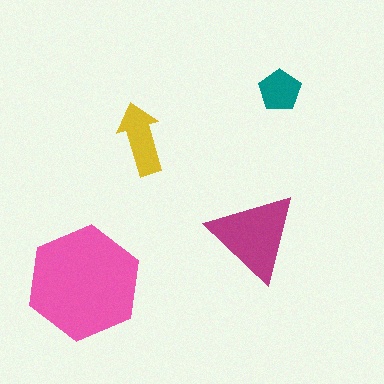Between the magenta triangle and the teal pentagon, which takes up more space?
The magenta triangle.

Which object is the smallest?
The teal pentagon.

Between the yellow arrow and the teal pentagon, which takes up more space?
The yellow arrow.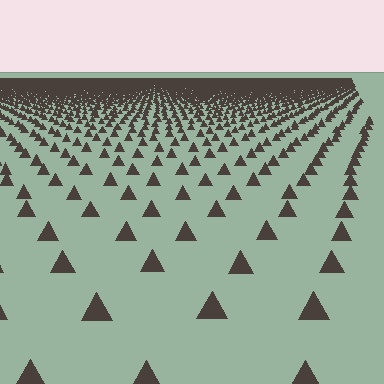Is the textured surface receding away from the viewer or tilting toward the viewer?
The surface is receding away from the viewer. Texture elements get smaller and denser toward the top.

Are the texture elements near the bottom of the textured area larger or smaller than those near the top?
Larger. Near the bottom, elements are closer to the viewer and appear at a bigger on-screen size.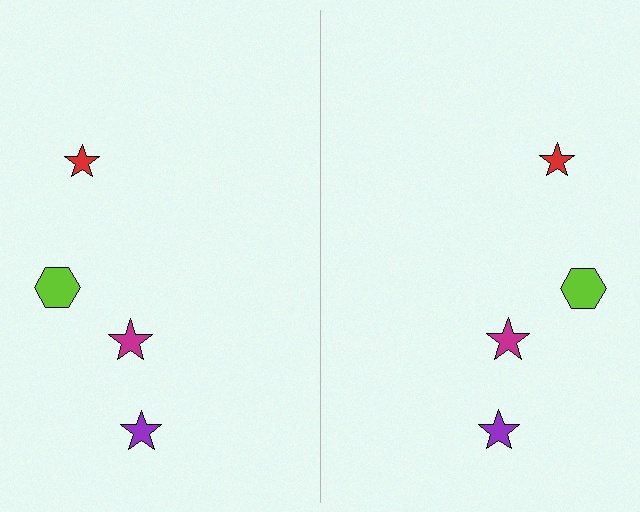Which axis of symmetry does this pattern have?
The pattern has a vertical axis of symmetry running through the center of the image.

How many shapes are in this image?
There are 8 shapes in this image.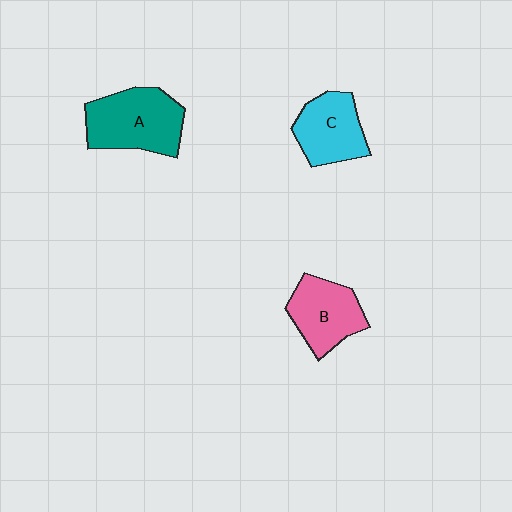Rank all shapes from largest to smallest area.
From largest to smallest: A (teal), B (pink), C (cyan).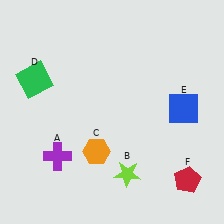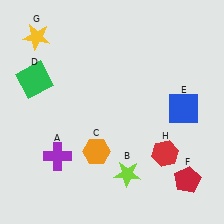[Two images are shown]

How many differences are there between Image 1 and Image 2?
There are 2 differences between the two images.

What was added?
A yellow star (G), a red hexagon (H) were added in Image 2.